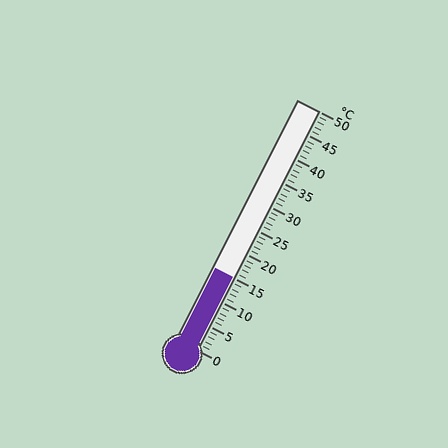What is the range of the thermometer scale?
The thermometer scale ranges from 0°C to 50°C.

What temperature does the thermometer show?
The thermometer shows approximately 15°C.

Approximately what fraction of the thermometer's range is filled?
The thermometer is filled to approximately 30% of its range.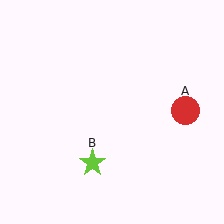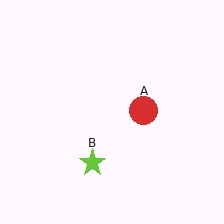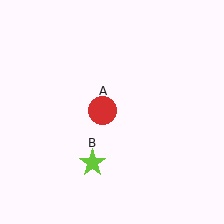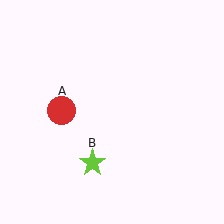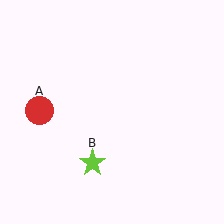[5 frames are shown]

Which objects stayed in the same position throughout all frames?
Lime star (object B) remained stationary.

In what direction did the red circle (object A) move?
The red circle (object A) moved left.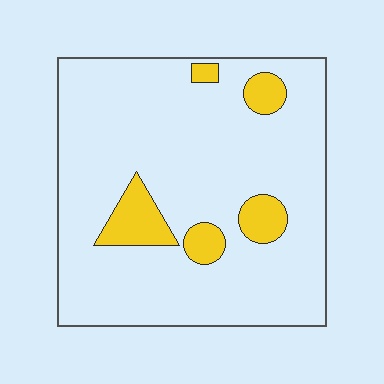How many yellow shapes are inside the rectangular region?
5.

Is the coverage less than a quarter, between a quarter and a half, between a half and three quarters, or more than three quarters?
Less than a quarter.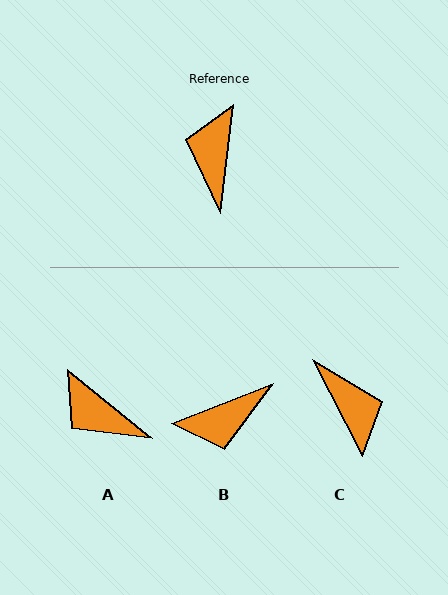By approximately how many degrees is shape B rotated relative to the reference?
Approximately 118 degrees counter-clockwise.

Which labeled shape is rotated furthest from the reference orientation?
C, about 146 degrees away.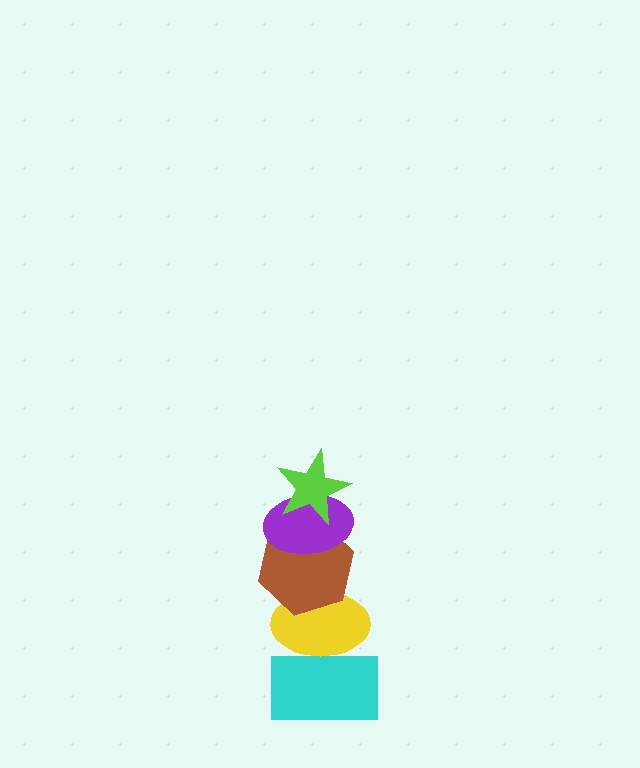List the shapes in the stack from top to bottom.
From top to bottom: the lime star, the purple ellipse, the brown hexagon, the yellow ellipse, the cyan rectangle.